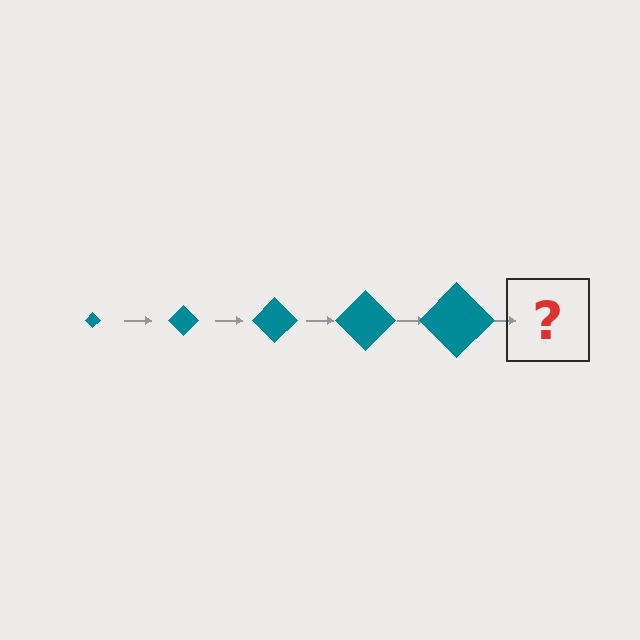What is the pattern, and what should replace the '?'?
The pattern is that the diamond gets progressively larger each step. The '?' should be a teal diamond, larger than the previous one.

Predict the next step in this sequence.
The next step is a teal diamond, larger than the previous one.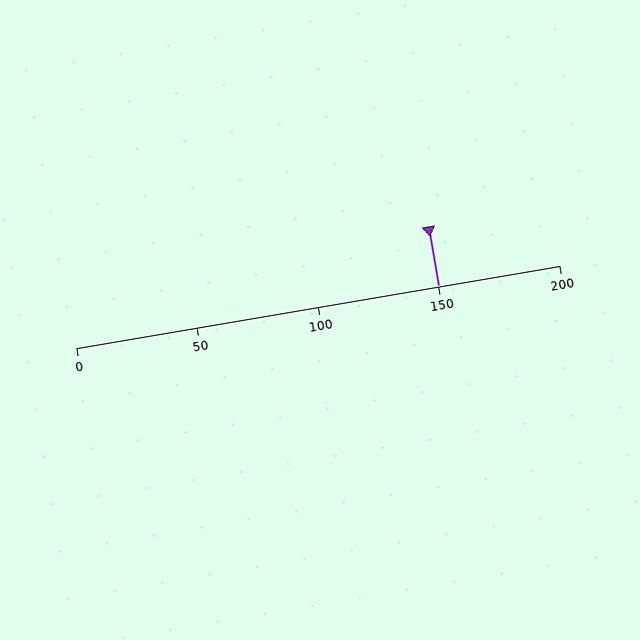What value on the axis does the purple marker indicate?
The marker indicates approximately 150.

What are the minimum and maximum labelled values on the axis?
The axis runs from 0 to 200.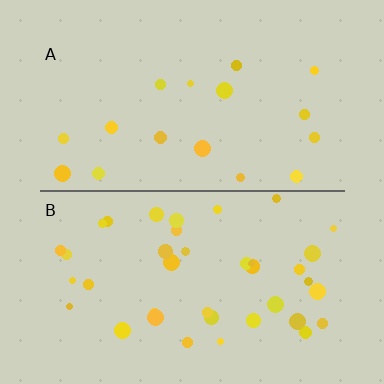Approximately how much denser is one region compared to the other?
Approximately 2.3× — region B over region A.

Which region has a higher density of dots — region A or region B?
B (the bottom).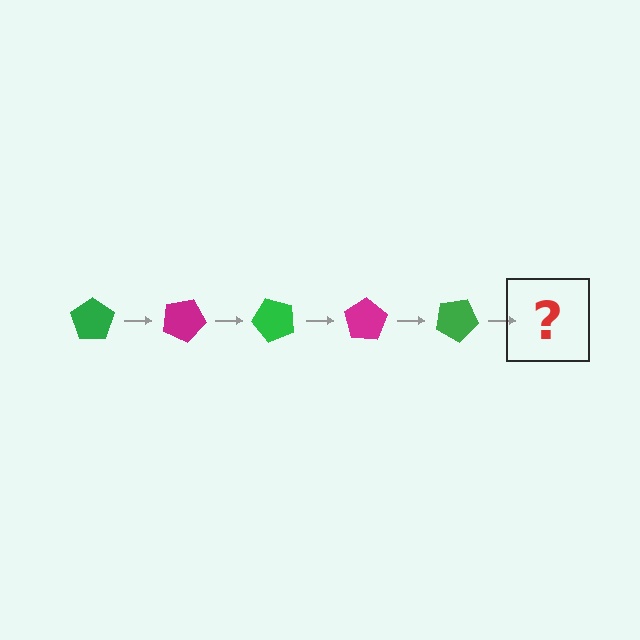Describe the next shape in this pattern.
It should be a magenta pentagon, rotated 125 degrees from the start.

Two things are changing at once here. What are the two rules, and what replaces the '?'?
The two rules are that it rotates 25 degrees each step and the color cycles through green and magenta. The '?' should be a magenta pentagon, rotated 125 degrees from the start.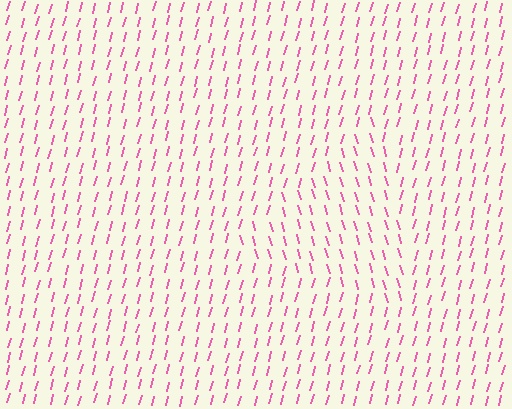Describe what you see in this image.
The image is filled with small pink line segments. A triangle region in the image has lines oriented differently from the surrounding lines, creating a visible texture boundary.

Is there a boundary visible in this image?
Yes, there is a texture boundary formed by a change in line orientation.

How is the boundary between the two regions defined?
The boundary is defined purely by a change in line orientation (approximately 31 degrees difference). All lines are the same color and thickness.